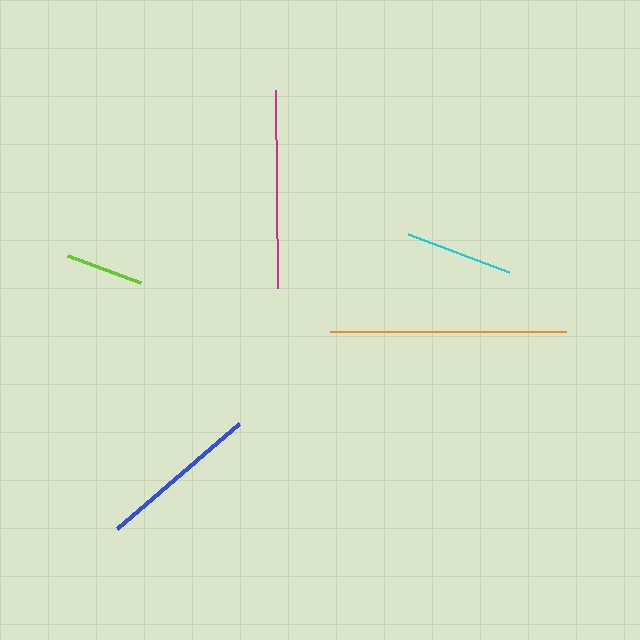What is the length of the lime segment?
The lime segment is approximately 78 pixels long.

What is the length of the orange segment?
The orange segment is approximately 236 pixels long.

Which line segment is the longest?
The orange line is the longest at approximately 236 pixels.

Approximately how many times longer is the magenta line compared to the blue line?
The magenta line is approximately 1.2 times the length of the blue line.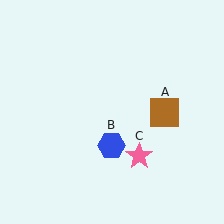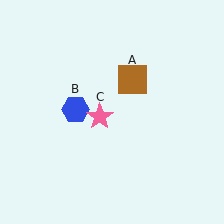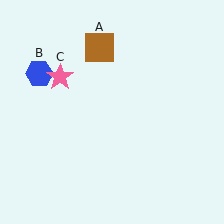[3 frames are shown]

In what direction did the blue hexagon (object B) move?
The blue hexagon (object B) moved up and to the left.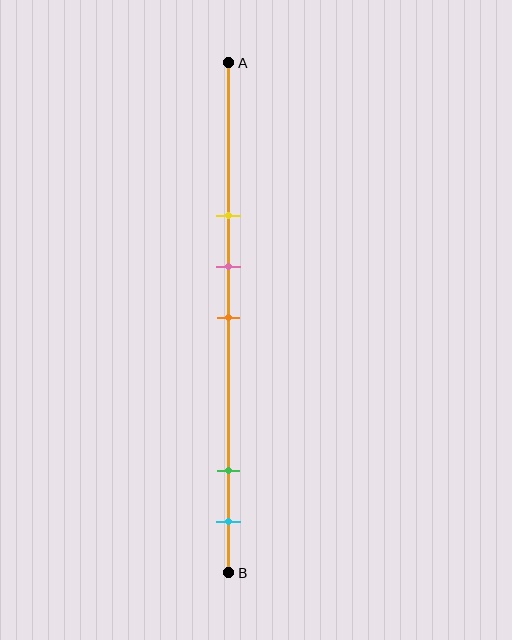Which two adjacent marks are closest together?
The pink and orange marks are the closest adjacent pair.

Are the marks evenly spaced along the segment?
No, the marks are not evenly spaced.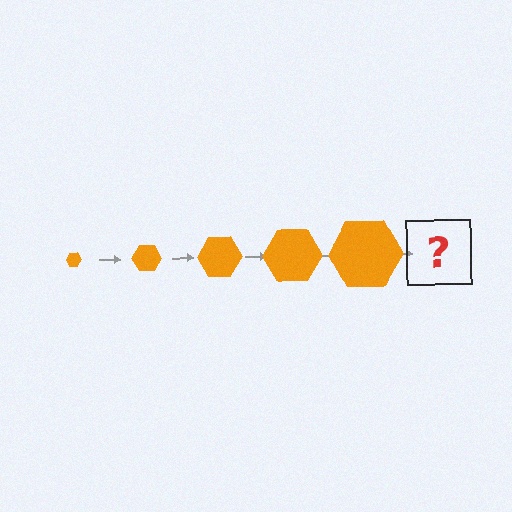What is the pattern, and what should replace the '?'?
The pattern is that the hexagon gets progressively larger each step. The '?' should be an orange hexagon, larger than the previous one.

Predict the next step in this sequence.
The next step is an orange hexagon, larger than the previous one.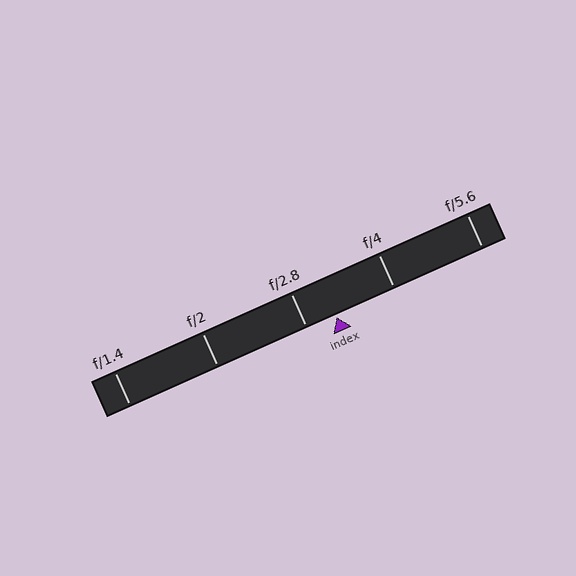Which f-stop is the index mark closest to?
The index mark is closest to f/2.8.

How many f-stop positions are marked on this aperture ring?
There are 5 f-stop positions marked.